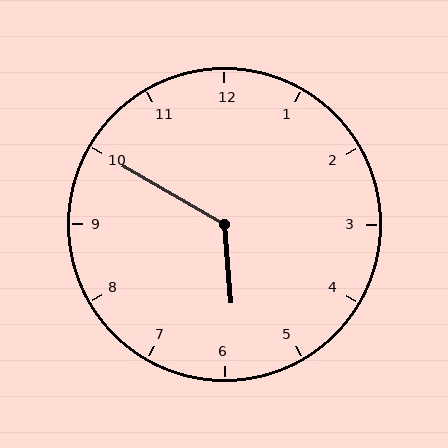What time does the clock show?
5:50.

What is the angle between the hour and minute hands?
Approximately 125 degrees.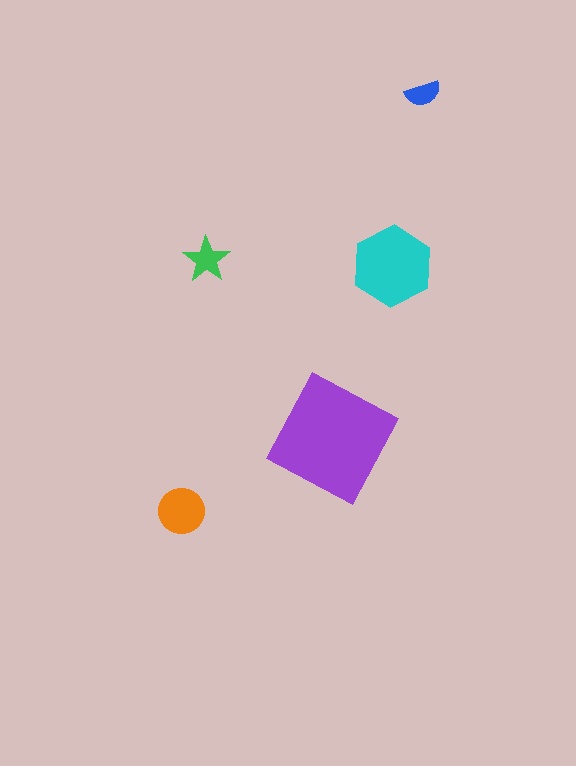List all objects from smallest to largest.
The blue semicircle, the green star, the orange circle, the cyan hexagon, the purple square.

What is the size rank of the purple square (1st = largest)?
1st.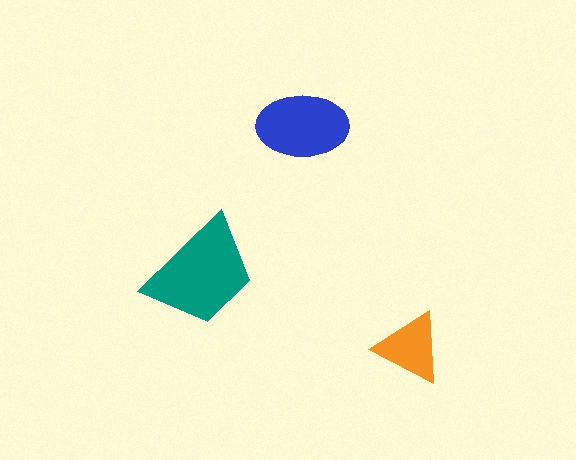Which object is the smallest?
The orange triangle.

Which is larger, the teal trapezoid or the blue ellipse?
The teal trapezoid.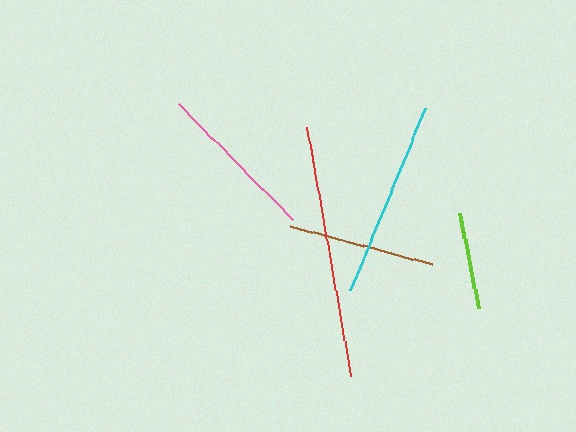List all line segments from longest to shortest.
From longest to shortest: red, cyan, pink, brown, lime.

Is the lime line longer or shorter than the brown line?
The brown line is longer than the lime line.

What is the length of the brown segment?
The brown segment is approximately 147 pixels long.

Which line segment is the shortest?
The lime line is the shortest at approximately 98 pixels.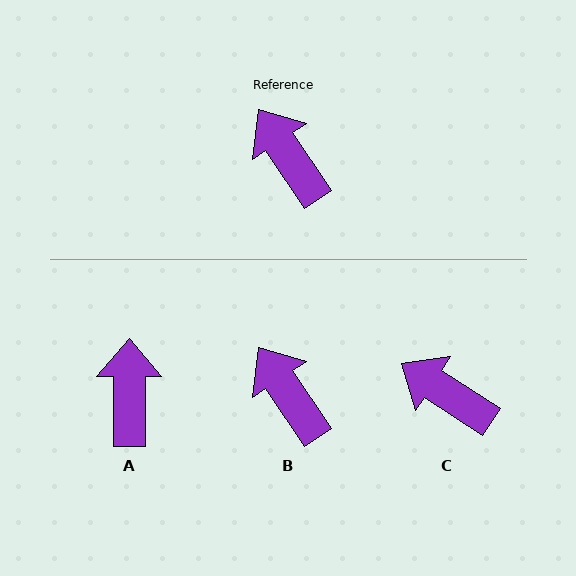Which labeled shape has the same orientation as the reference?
B.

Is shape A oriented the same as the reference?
No, it is off by about 33 degrees.